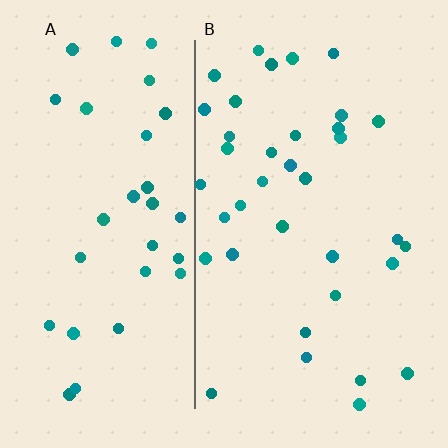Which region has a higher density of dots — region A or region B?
B (the right).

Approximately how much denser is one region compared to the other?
Approximately 1.1× — region B over region A.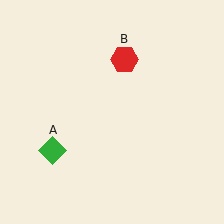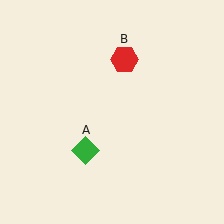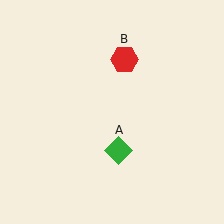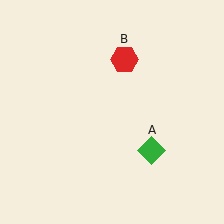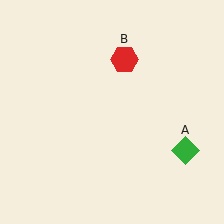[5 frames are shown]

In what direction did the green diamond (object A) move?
The green diamond (object A) moved right.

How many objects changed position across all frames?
1 object changed position: green diamond (object A).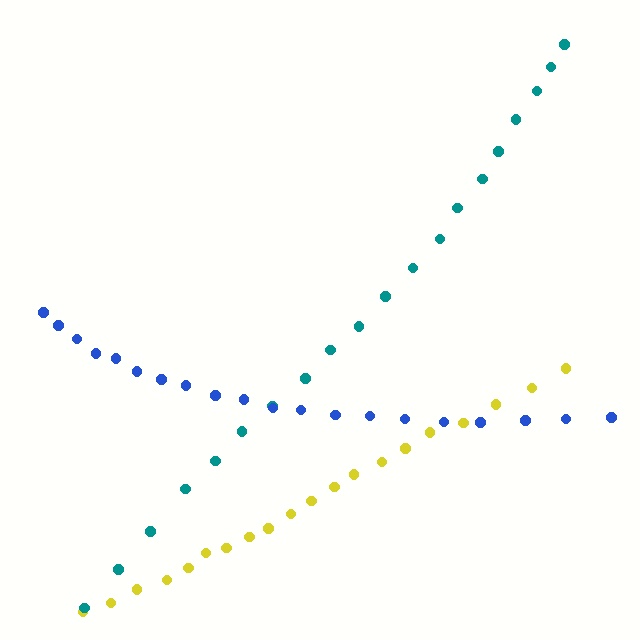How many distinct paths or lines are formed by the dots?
There are 3 distinct paths.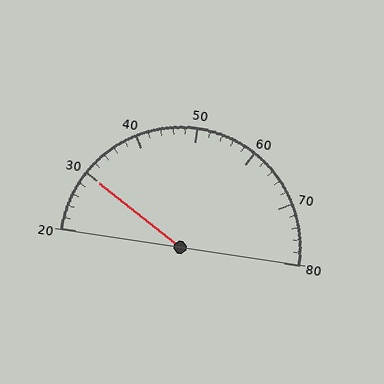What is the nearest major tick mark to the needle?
The nearest major tick mark is 30.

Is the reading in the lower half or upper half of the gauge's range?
The reading is in the lower half of the range (20 to 80).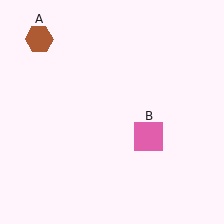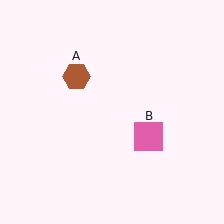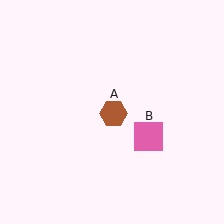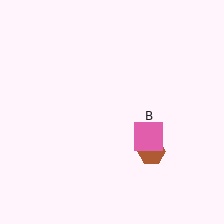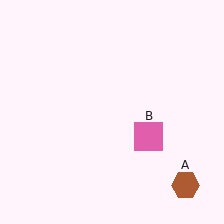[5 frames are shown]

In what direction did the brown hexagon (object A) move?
The brown hexagon (object A) moved down and to the right.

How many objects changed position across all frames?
1 object changed position: brown hexagon (object A).